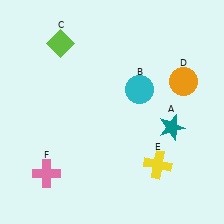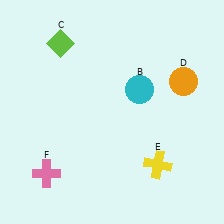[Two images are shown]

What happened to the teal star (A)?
The teal star (A) was removed in Image 2. It was in the bottom-right area of Image 1.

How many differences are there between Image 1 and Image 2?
There is 1 difference between the two images.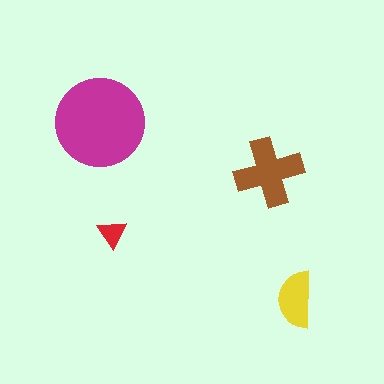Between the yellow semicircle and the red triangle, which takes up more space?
The yellow semicircle.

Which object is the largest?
The magenta circle.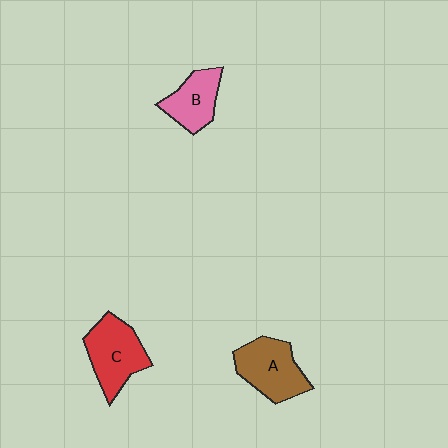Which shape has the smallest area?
Shape B (pink).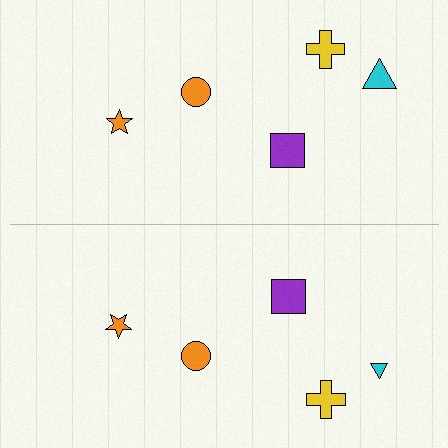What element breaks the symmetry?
The cyan triangle on the bottom side has a different size than its mirror counterpart.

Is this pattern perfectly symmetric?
No, the pattern is not perfectly symmetric. The cyan triangle on the bottom side has a different size than its mirror counterpart.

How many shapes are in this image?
There are 10 shapes in this image.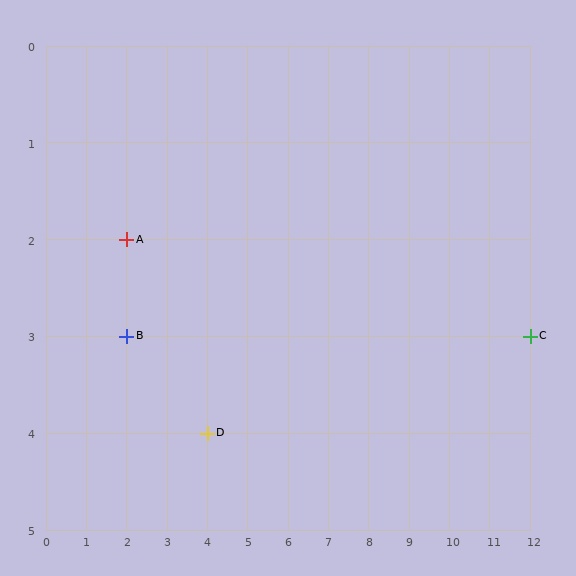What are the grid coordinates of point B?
Point B is at grid coordinates (2, 3).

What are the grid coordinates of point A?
Point A is at grid coordinates (2, 2).